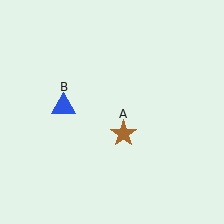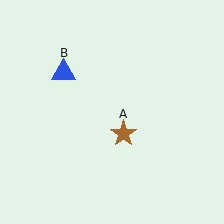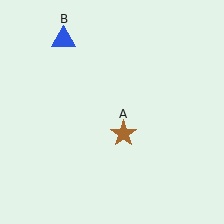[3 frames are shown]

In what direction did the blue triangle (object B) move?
The blue triangle (object B) moved up.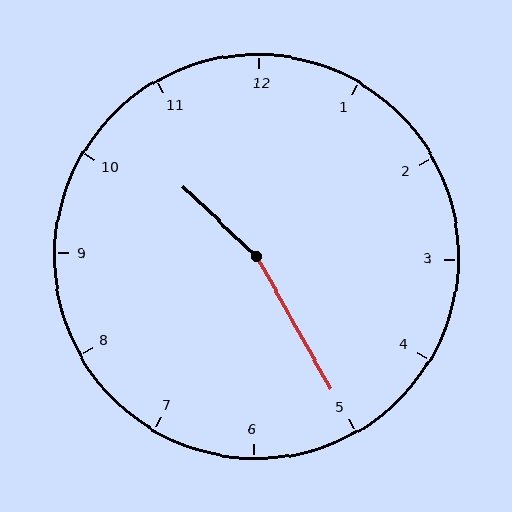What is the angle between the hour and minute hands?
Approximately 162 degrees.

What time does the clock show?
10:25.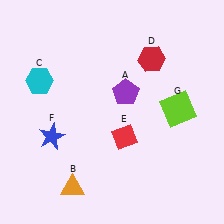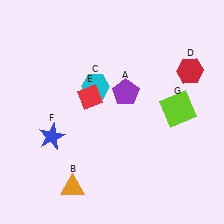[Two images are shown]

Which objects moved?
The objects that moved are: the cyan hexagon (C), the red hexagon (D), the red diamond (E).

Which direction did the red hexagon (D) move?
The red hexagon (D) moved right.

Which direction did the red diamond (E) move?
The red diamond (E) moved up.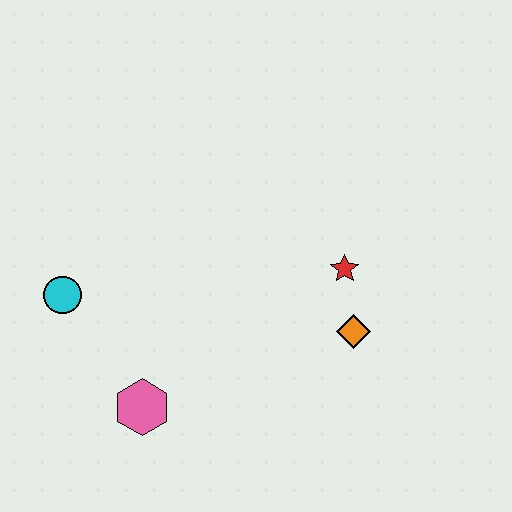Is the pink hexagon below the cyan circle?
Yes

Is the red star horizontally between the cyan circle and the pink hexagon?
No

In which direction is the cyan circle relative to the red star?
The cyan circle is to the left of the red star.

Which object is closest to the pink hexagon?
The cyan circle is closest to the pink hexagon.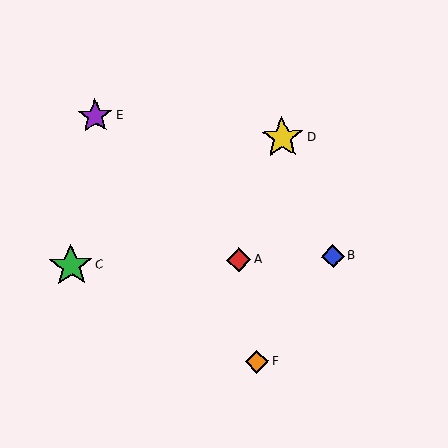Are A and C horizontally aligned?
Yes, both are at y≈260.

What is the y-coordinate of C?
Object C is at y≈266.